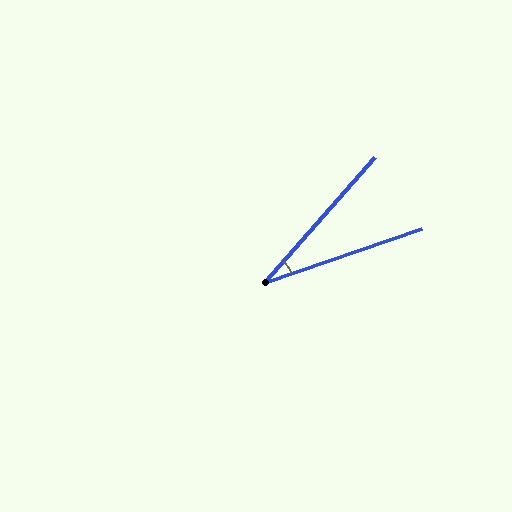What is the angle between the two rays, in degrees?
Approximately 30 degrees.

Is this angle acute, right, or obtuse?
It is acute.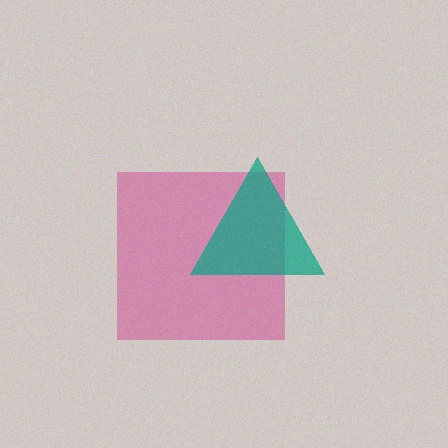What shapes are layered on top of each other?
The layered shapes are: a magenta square, a teal triangle.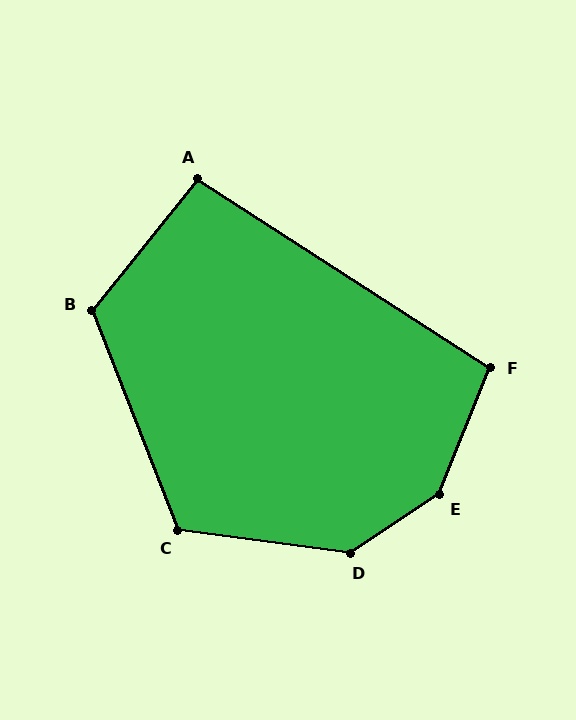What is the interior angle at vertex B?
Approximately 120 degrees (obtuse).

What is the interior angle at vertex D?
Approximately 139 degrees (obtuse).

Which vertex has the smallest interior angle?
A, at approximately 96 degrees.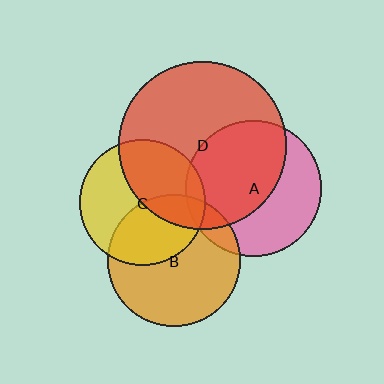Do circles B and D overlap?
Yes.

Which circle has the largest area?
Circle D (red).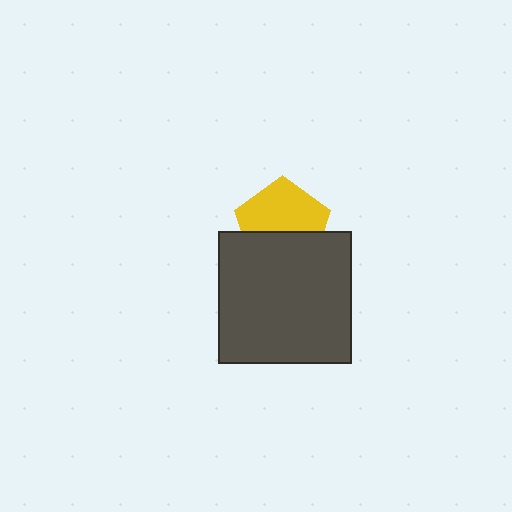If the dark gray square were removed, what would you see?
You would see the complete yellow pentagon.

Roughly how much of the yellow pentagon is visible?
About half of it is visible (roughly 58%).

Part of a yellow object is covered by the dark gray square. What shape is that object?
It is a pentagon.